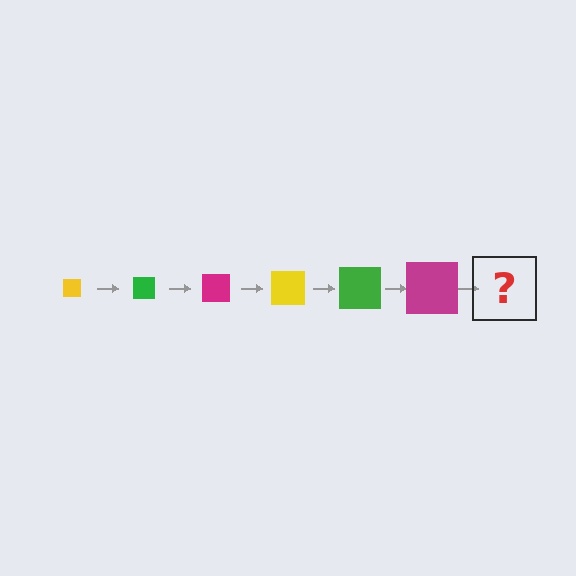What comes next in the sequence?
The next element should be a yellow square, larger than the previous one.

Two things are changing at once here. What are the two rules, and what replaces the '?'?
The two rules are that the square grows larger each step and the color cycles through yellow, green, and magenta. The '?' should be a yellow square, larger than the previous one.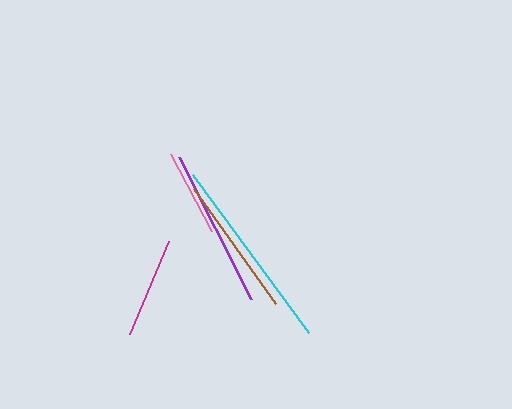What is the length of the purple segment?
The purple segment is approximately 160 pixels long.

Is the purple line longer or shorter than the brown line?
The purple line is longer than the brown line.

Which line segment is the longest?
The cyan line is the longest at approximately 196 pixels.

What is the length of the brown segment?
The brown segment is approximately 141 pixels long.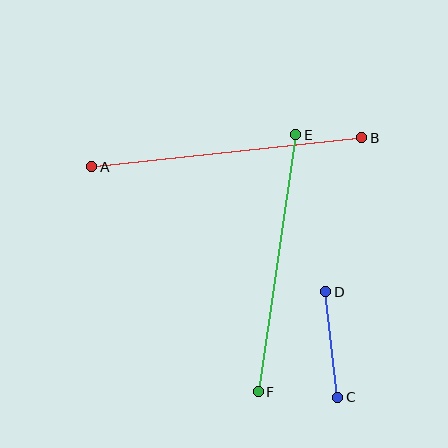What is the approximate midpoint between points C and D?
The midpoint is at approximately (332, 345) pixels.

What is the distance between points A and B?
The distance is approximately 272 pixels.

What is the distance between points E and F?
The distance is approximately 260 pixels.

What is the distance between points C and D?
The distance is approximately 107 pixels.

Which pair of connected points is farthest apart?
Points A and B are farthest apart.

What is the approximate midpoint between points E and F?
The midpoint is at approximately (277, 263) pixels.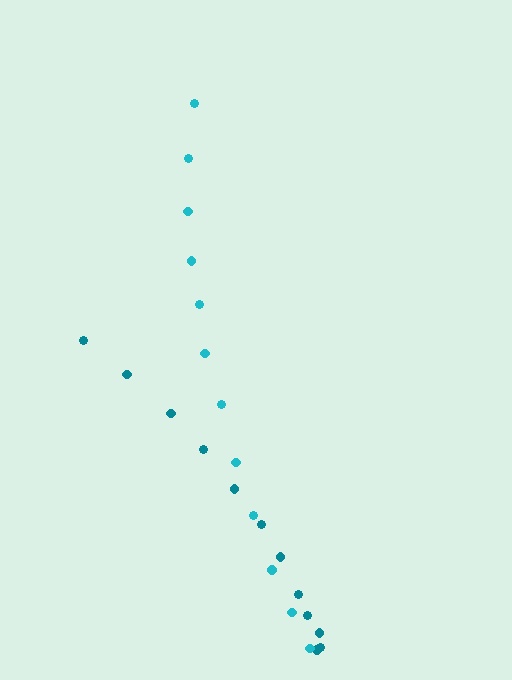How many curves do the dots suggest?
There are 2 distinct paths.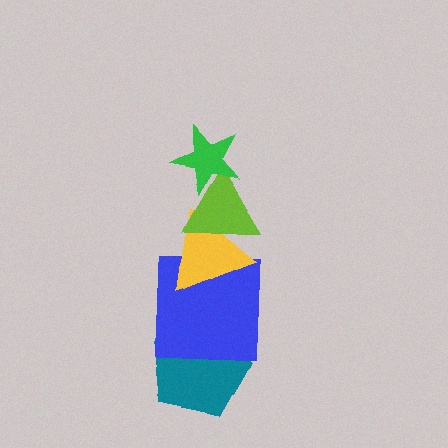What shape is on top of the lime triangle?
The green star is on top of the lime triangle.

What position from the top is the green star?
The green star is 1st from the top.